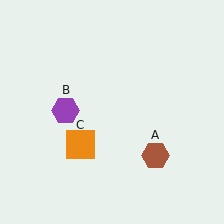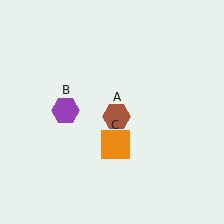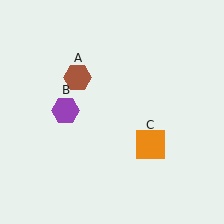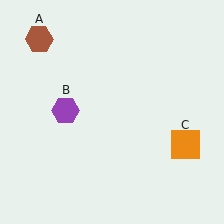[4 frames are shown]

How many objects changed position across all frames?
2 objects changed position: brown hexagon (object A), orange square (object C).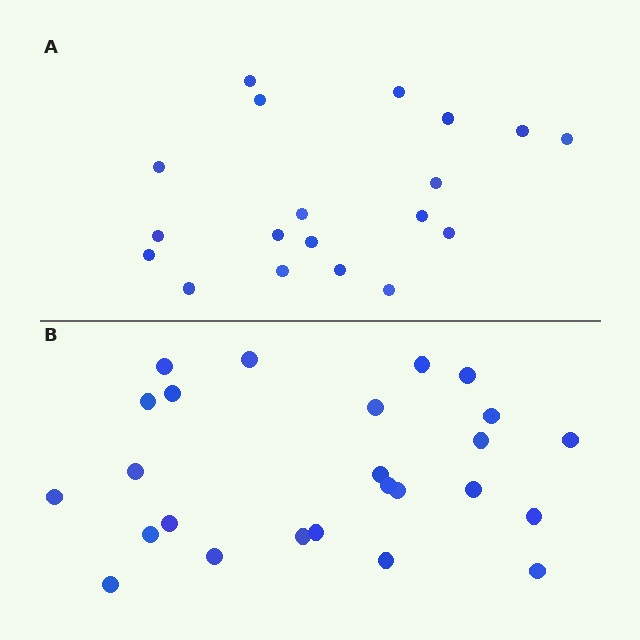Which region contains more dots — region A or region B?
Region B (the bottom region) has more dots.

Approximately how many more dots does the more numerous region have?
Region B has about 6 more dots than region A.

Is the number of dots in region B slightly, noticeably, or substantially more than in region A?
Region B has noticeably more, but not dramatically so. The ratio is roughly 1.3 to 1.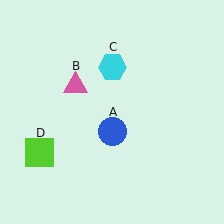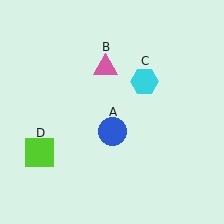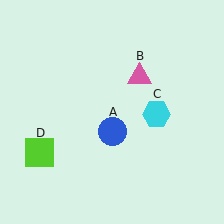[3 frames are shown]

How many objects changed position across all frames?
2 objects changed position: pink triangle (object B), cyan hexagon (object C).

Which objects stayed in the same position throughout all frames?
Blue circle (object A) and lime square (object D) remained stationary.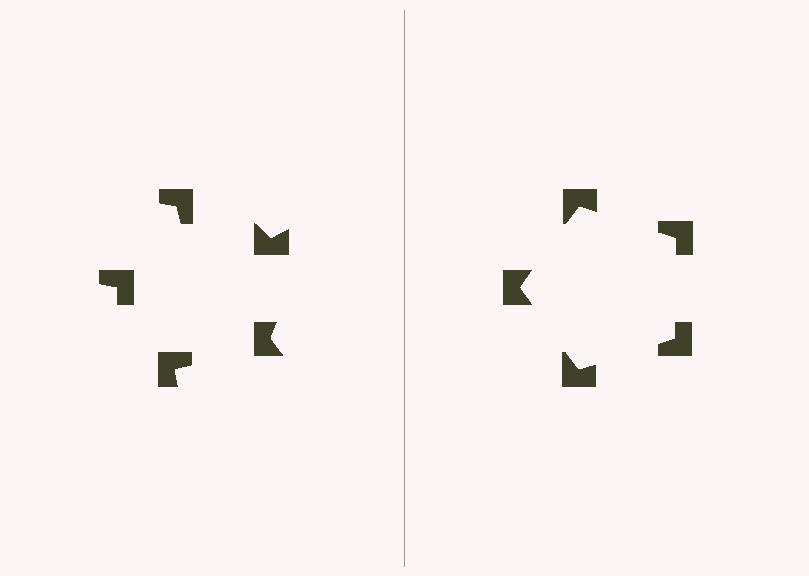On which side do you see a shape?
An illusory pentagon appears on the right side. On the left side the wedge cuts are rotated, so no coherent shape forms.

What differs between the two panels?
The notched squares are positioned identically on both sides; only the wedge orientations differ. On the right they align to a pentagon; on the left they are misaligned.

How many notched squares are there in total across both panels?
10 — 5 on each side.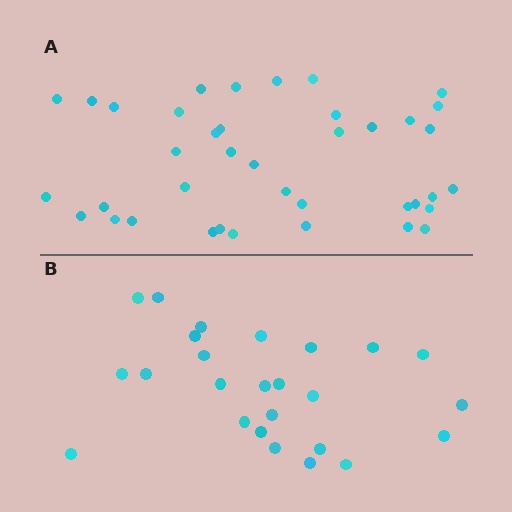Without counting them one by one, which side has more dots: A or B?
Region A (the top region) has more dots.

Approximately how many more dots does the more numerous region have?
Region A has approximately 15 more dots than region B.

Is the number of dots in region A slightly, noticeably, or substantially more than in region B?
Region A has substantially more. The ratio is roughly 1.6 to 1.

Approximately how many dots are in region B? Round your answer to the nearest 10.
About 20 dots. (The exact count is 25, which rounds to 20.)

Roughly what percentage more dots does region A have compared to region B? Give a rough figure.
About 55% more.